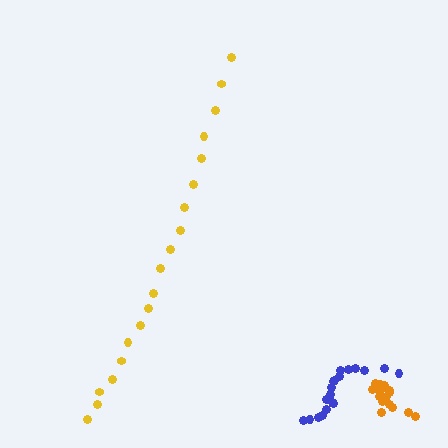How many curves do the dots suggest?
There are 3 distinct paths.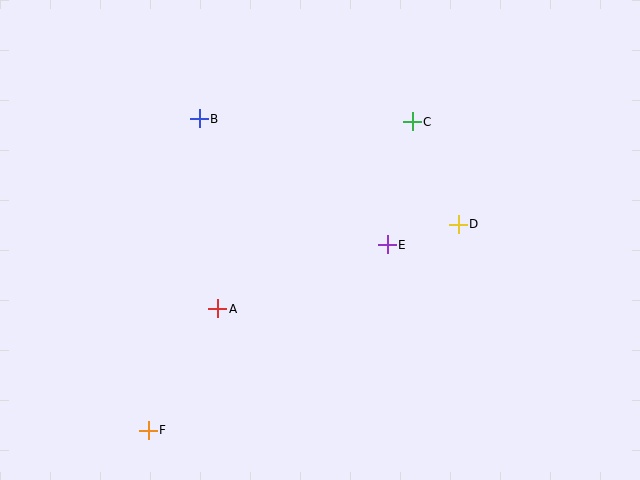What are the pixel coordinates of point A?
Point A is at (218, 309).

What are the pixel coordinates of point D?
Point D is at (458, 224).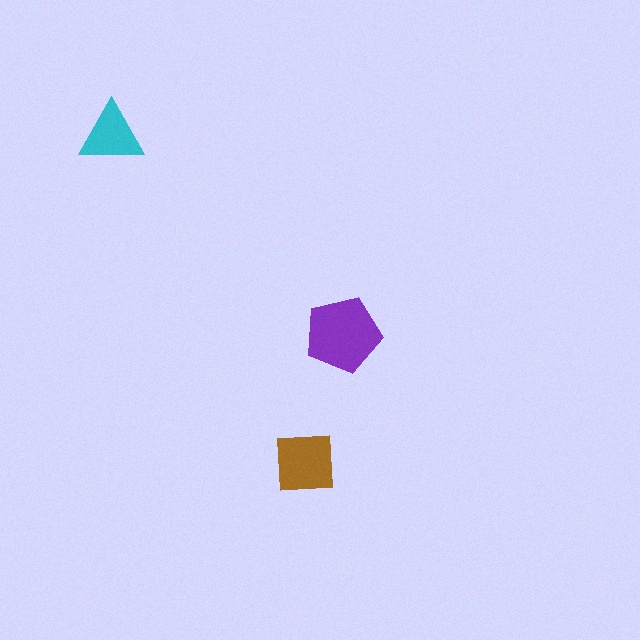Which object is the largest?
The purple pentagon.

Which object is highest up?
The cyan triangle is topmost.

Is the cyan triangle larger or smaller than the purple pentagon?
Smaller.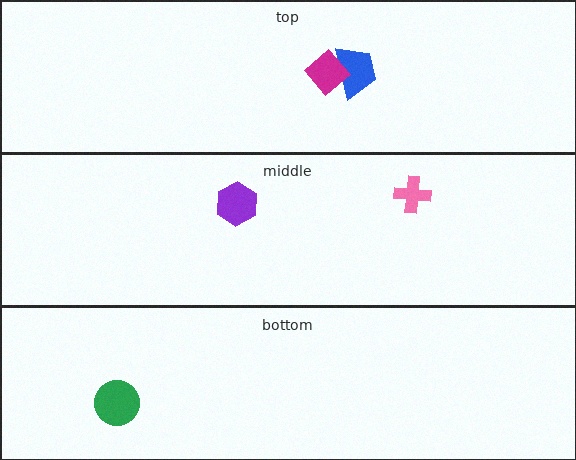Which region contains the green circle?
The bottom region.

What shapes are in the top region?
The blue trapezoid, the magenta diamond.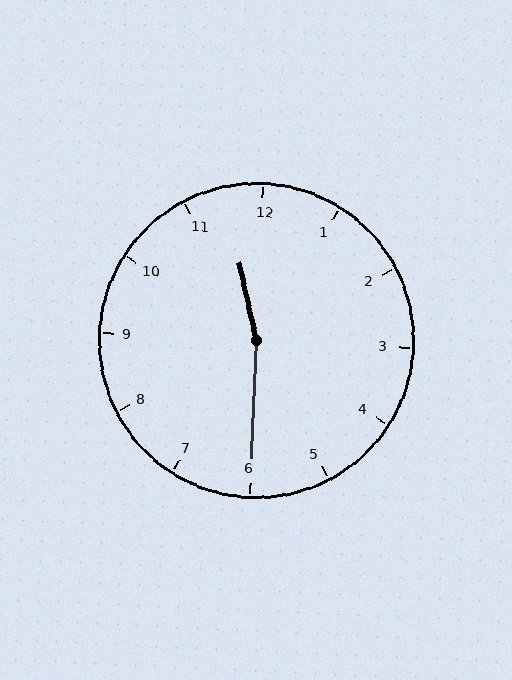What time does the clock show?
11:30.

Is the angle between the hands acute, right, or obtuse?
It is obtuse.